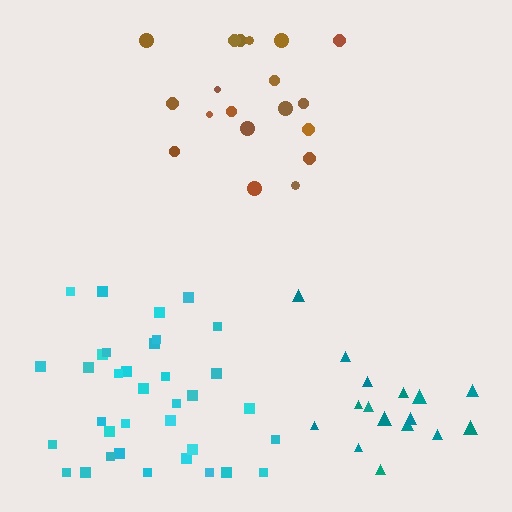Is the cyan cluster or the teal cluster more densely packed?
Cyan.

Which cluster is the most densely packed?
Cyan.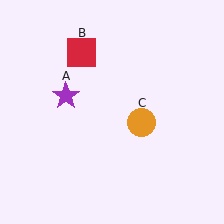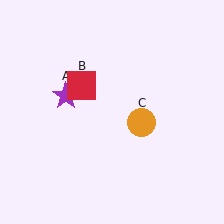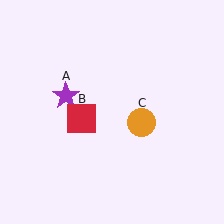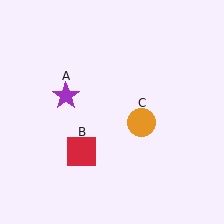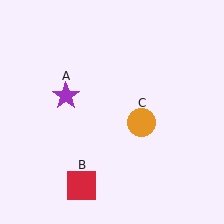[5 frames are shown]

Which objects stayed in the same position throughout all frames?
Purple star (object A) and orange circle (object C) remained stationary.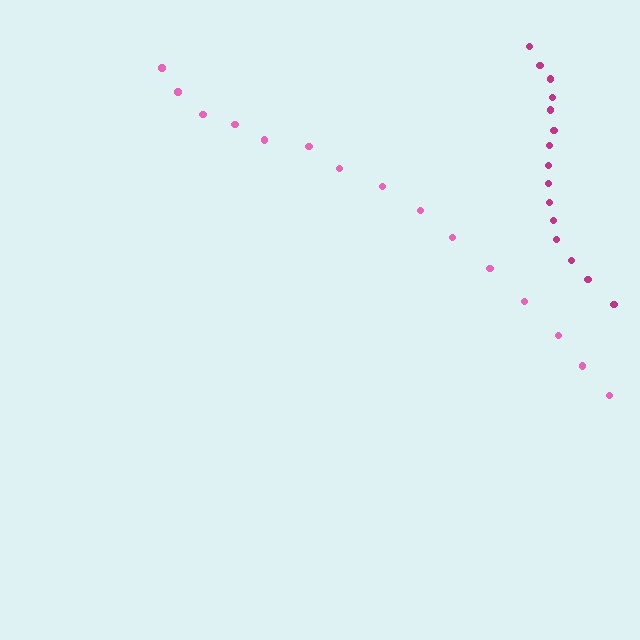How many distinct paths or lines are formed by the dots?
There are 2 distinct paths.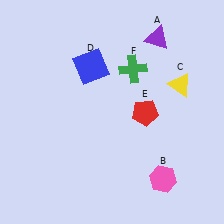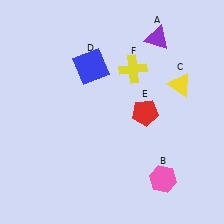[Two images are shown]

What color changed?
The cross (F) changed from green in Image 1 to yellow in Image 2.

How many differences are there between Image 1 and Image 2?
There is 1 difference between the two images.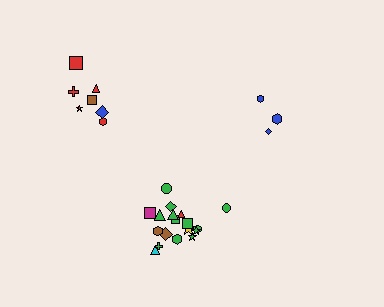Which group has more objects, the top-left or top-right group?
The top-left group.